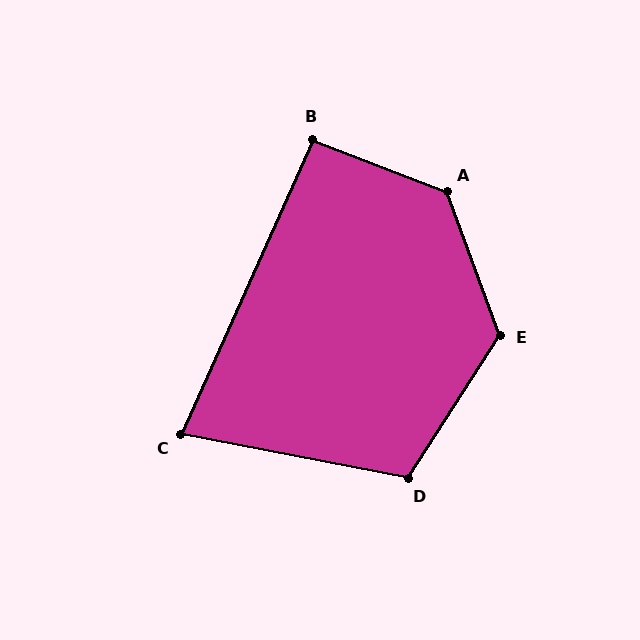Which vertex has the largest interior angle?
A, at approximately 131 degrees.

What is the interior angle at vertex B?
Approximately 93 degrees (approximately right).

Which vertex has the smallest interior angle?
C, at approximately 77 degrees.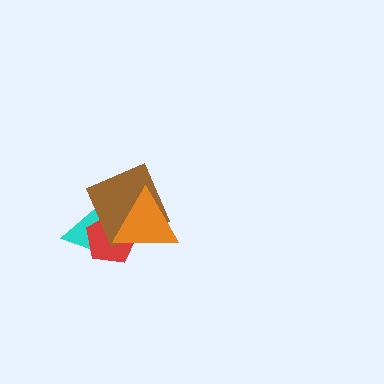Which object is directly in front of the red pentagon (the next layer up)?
The brown diamond is directly in front of the red pentagon.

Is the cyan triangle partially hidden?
Yes, it is partially covered by another shape.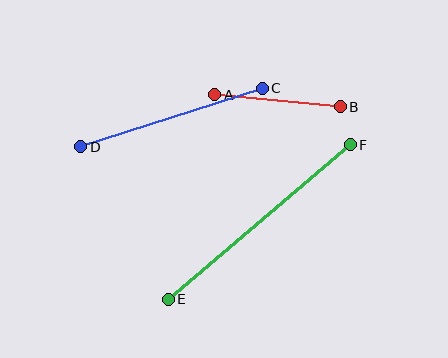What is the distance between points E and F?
The distance is approximately 239 pixels.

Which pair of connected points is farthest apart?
Points E and F are farthest apart.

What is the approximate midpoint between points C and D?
The midpoint is at approximately (172, 117) pixels.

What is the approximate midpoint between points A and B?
The midpoint is at approximately (277, 101) pixels.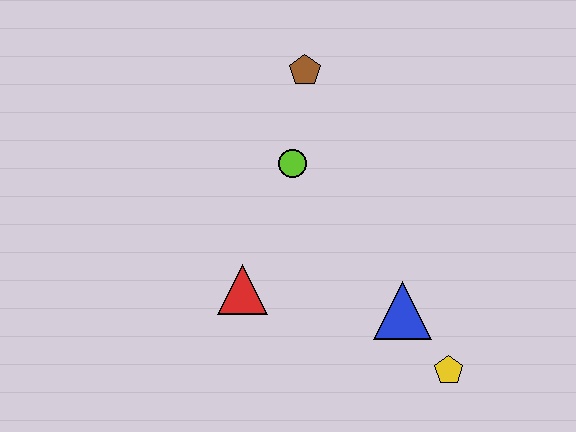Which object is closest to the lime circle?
The brown pentagon is closest to the lime circle.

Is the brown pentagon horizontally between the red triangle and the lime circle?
No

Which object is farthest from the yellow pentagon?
The brown pentagon is farthest from the yellow pentagon.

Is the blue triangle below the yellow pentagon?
No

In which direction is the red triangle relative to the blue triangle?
The red triangle is to the left of the blue triangle.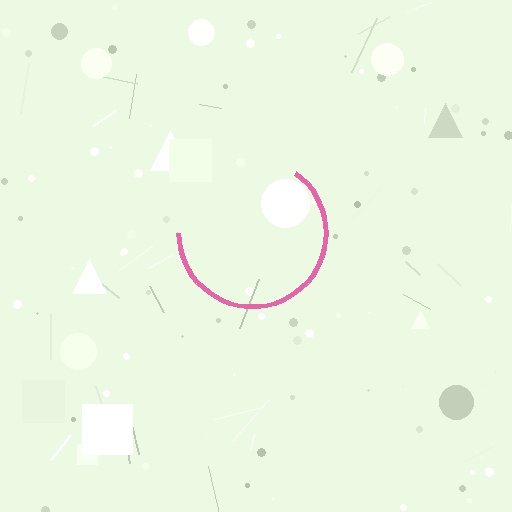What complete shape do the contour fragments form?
The contour fragments form a circle.